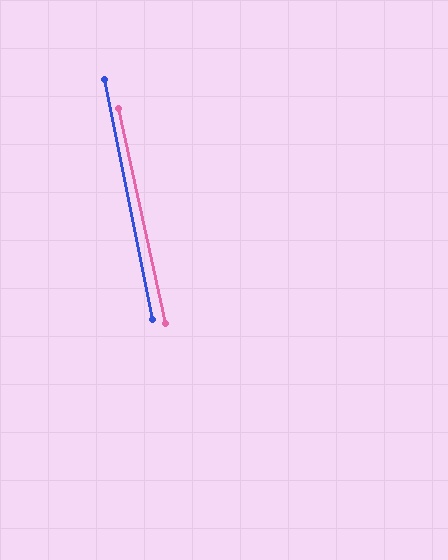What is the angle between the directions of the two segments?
Approximately 1 degree.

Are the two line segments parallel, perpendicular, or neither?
Parallel — their directions differ by only 1.0°.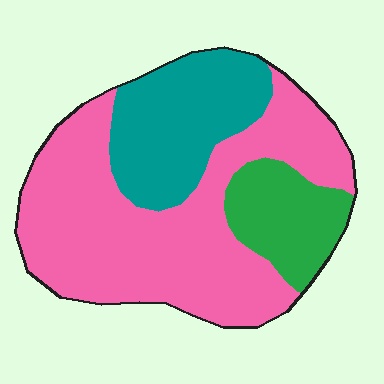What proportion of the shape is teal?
Teal takes up between a sixth and a third of the shape.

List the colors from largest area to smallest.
From largest to smallest: pink, teal, green.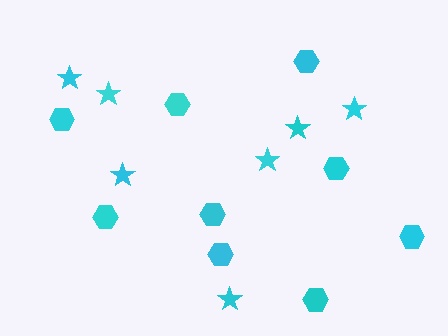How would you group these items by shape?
There are 2 groups: one group of stars (7) and one group of hexagons (9).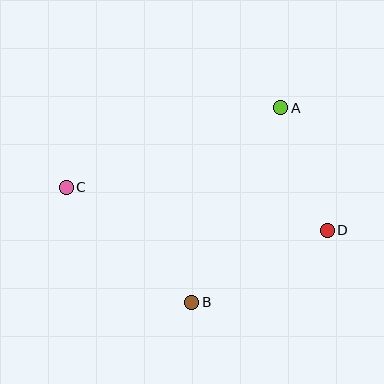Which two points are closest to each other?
Points A and D are closest to each other.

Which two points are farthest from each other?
Points C and D are farthest from each other.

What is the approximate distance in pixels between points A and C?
The distance between A and C is approximately 228 pixels.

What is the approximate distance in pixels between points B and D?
The distance between B and D is approximately 153 pixels.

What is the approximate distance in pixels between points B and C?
The distance between B and C is approximately 170 pixels.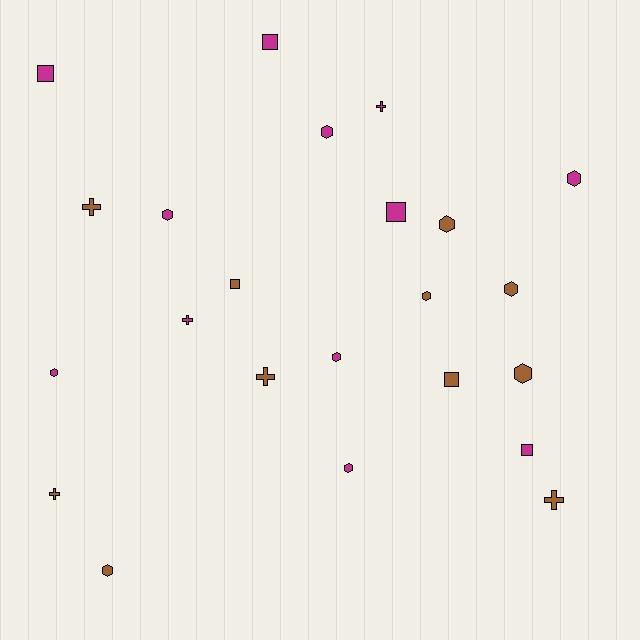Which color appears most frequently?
Magenta, with 12 objects.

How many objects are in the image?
There are 23 objects.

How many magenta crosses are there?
There are 2 magenta crosses.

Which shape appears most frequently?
Hexagon, with 11 objects.